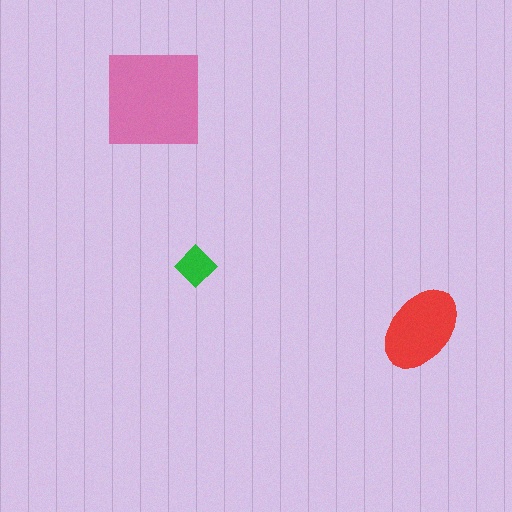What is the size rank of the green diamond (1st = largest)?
3rd.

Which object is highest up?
The pink square is topmost.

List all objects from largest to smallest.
The pink square, the red ellipse, the green diamond.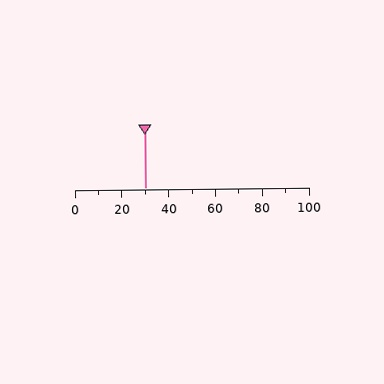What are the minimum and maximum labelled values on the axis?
The axis runs from 0 to 100.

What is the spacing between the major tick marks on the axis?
The major ticks are spaced 20 apart.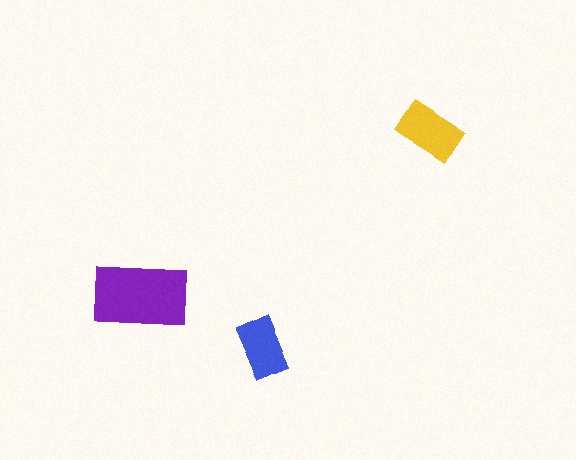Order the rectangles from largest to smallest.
the purple one, the yellow one, the blue one.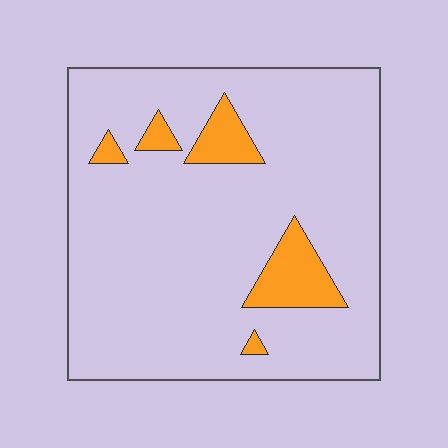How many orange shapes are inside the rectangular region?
5.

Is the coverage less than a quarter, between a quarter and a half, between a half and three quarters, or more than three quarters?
Less than a quarter.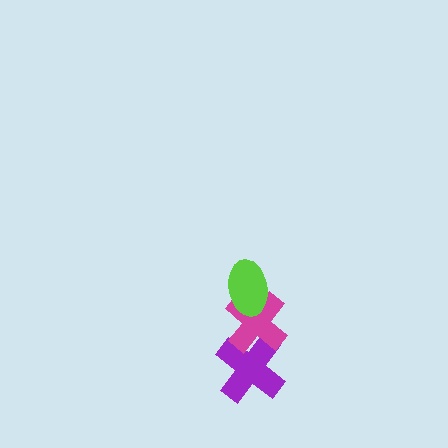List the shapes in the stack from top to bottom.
From top to bottom: the lime ellipse, the magenta cross, the purple cross.